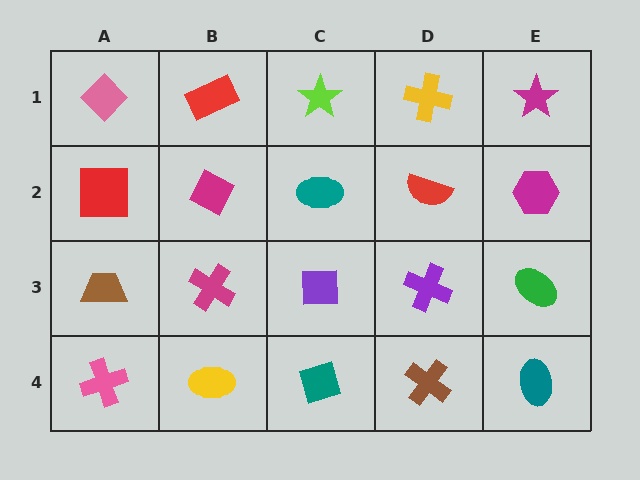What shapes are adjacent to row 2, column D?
A yellow cross (row 1, column D), a purple cross (row 3, column D), a teal ellipse (row 2, column C), a magenta hexagon (row 2, column E).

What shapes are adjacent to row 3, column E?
A magenta hexagon (row 2, column E), a teal ellipse (row 4, column E), a purple cross (row 3, column D).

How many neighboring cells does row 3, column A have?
3.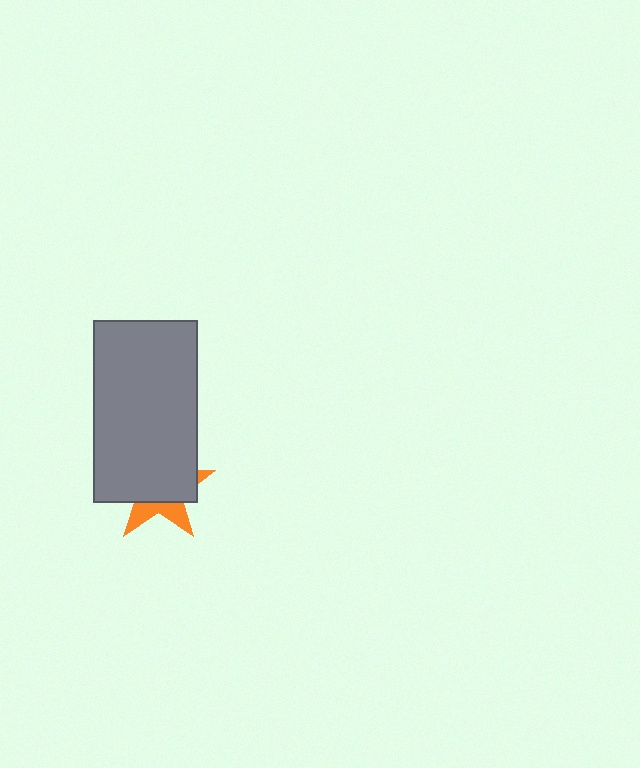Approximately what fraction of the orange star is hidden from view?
Roughly 69% of the orange star is hidden behind the gray rectangle.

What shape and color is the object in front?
The object in front is a gray rectangle.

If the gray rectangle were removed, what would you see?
You would see the complete orange star.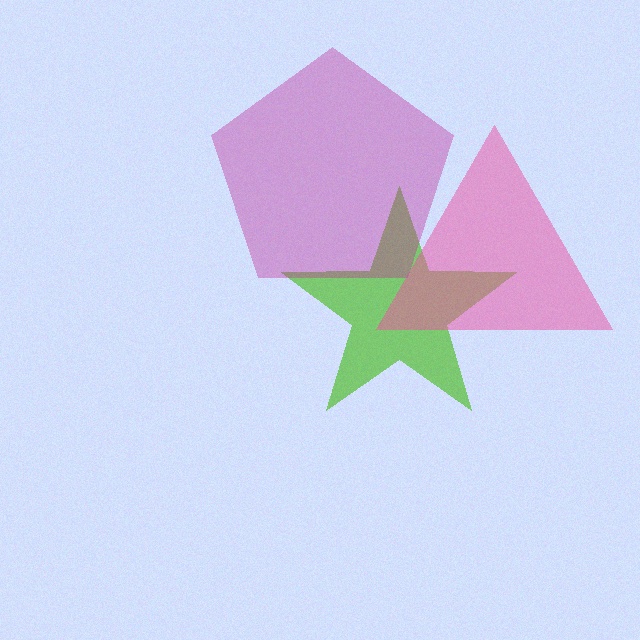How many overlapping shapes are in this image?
There are 3 overlapping shapes in the image.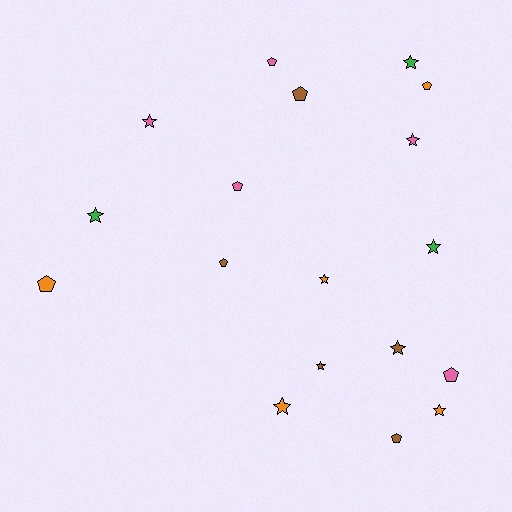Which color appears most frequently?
Orange, with 5 objects.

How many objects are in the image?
There are 18 objects.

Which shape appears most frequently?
Star, with 10 objects.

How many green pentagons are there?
There are no green pentagons.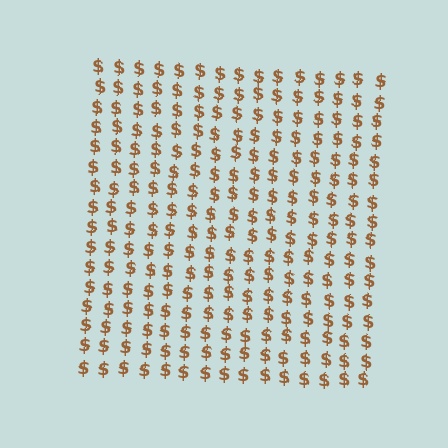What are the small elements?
The small elements are dollar signs.